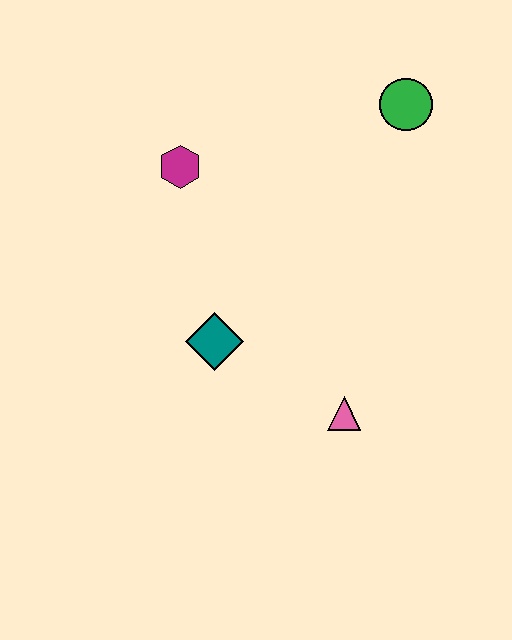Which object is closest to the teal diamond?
The pink triangle is closest to the teal diamond.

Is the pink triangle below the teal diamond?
Yes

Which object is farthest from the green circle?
The pink triangle is farthest from the green circle.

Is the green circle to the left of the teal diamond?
No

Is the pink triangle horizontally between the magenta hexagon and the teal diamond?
No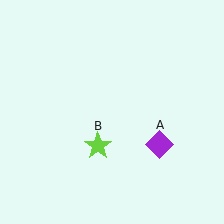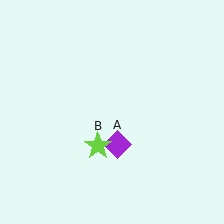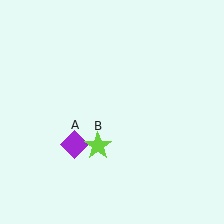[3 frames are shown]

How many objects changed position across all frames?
1 object changed position: purple diamond (object A).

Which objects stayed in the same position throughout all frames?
Lime star (object B) remained stationary.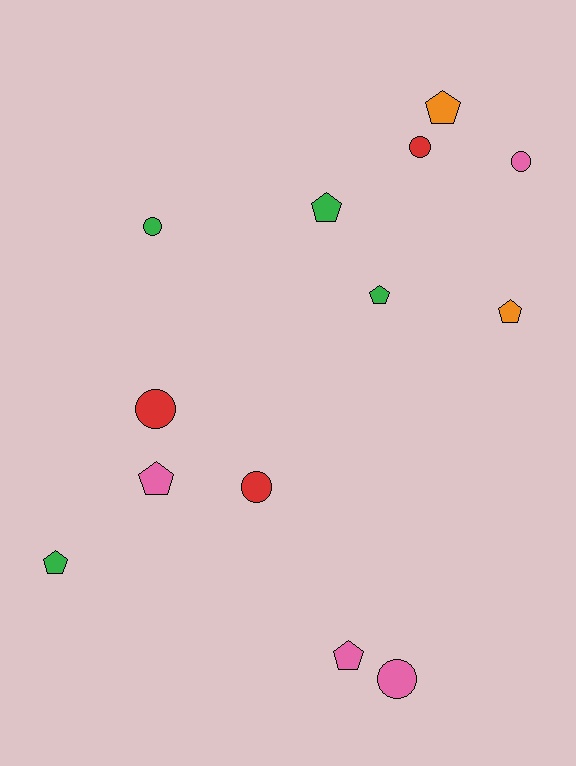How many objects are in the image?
There are 13 objects.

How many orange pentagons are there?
There are 2 orange pentagons.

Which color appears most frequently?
Pink, with 4 objects.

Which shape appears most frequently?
Pentagon, with 7 objects.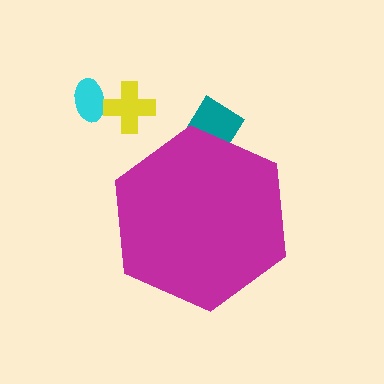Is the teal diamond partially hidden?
Yes, the teal diamond is partially hidden behind the magenta hexagon.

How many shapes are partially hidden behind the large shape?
1 shape is partially hidden.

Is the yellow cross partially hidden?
No, the yellow cross is fully visible.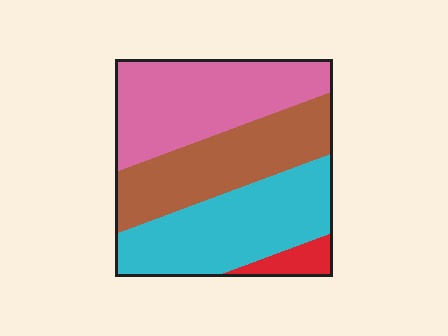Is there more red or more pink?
Pink.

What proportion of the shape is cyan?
Cyan takes up about one third (1/3) of the shape.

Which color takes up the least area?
Red, at roughly 5%.